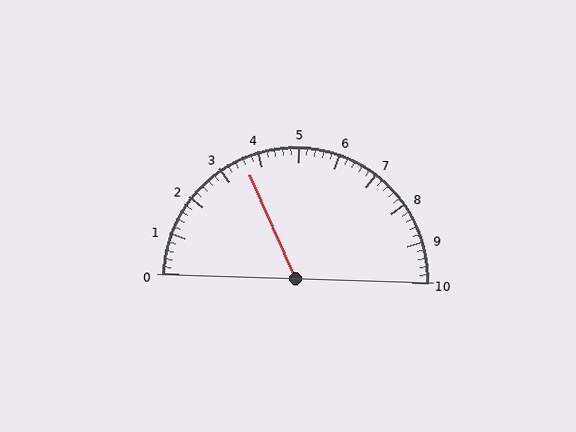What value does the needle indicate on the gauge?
The needle indicates approximately 3.6.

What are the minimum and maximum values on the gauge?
The gauge ranges from 0 to 10.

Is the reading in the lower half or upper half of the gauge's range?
The reading is in the lower half of the range (0 to 10).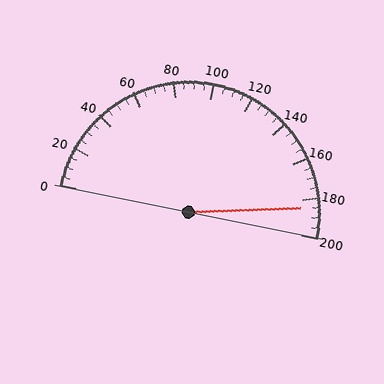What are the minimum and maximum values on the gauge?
The gauge ranges from 0 to 200.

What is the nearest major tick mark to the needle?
The nearest major tick mark is 180.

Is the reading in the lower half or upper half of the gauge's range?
The reading is in the upper half of the range (0 to 200).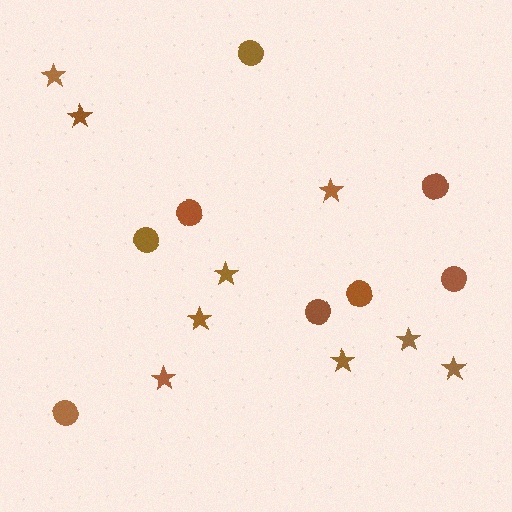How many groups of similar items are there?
There are 2 groups: one group of stars (9) and one group of circles (8).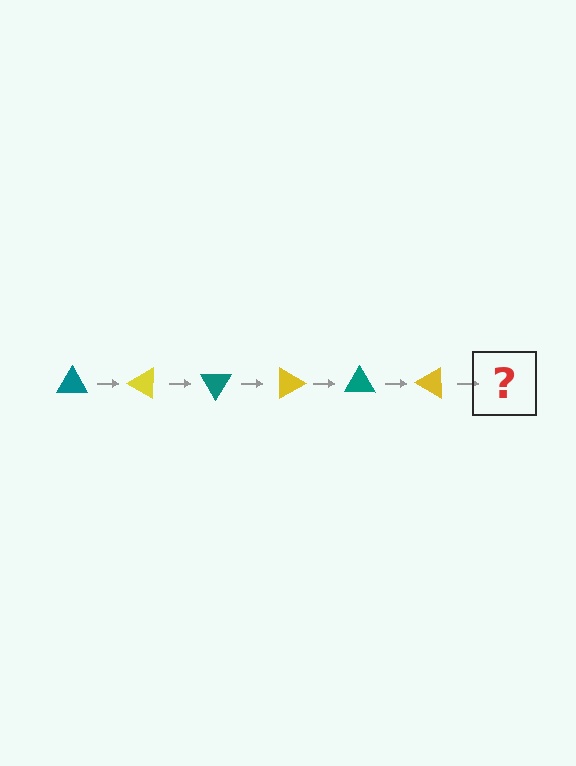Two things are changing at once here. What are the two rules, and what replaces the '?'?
The two rules are that it rotates 30 degrees each step and the color cycles through teal and yellow. The '?' should be a teal triangle, rotated 180 degrees from the start.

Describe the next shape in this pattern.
It should be a teal triangle, rotated 180 degrees from the start.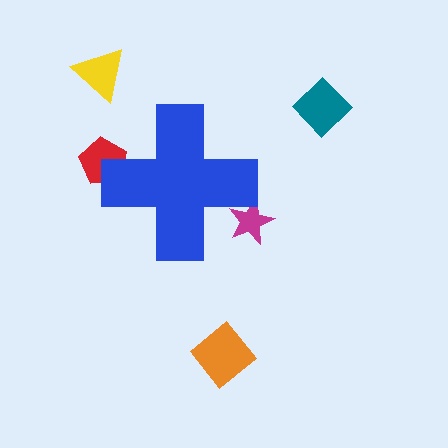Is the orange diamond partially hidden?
No, the orange diamond is fully visible.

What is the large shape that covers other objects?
A blue cross.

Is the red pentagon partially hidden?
Yes, the red pentagon is partially hidden behind the blue cross.